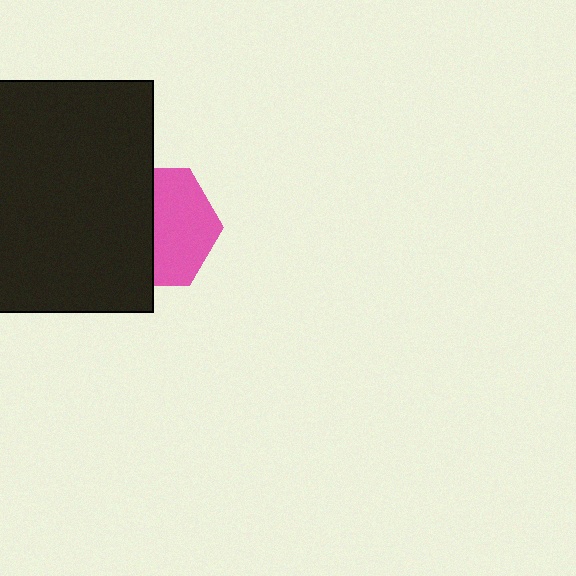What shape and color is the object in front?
The object in front is a black rectangle.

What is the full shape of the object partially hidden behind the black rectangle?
The partially hidden object is a pink hexagon.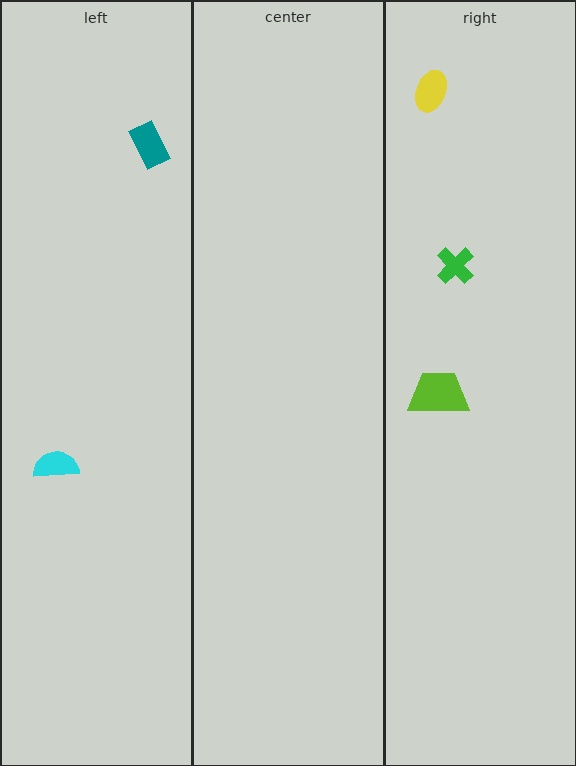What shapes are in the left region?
The cyan semicircle, the teal rectangle.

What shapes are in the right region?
The yellow ellipse, the lime trapezoid, the green cross.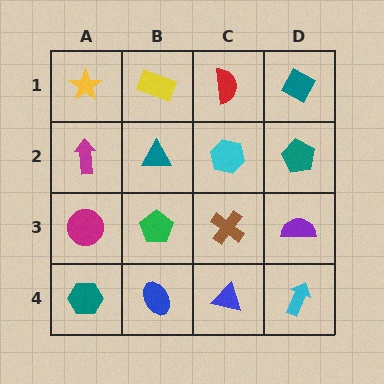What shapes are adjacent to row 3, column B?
A teal triangle (row 2, column B), a blue ellipse (row 4, column B), a magenta circle (row 3, column A), a brown cross (row 3, column C).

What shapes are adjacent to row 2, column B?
A yellow rectangle (row 1, column B), a green pentagon (row 3, column B), a magenta arrow (row 2, column A), a cyan hexagon (row 2, column C).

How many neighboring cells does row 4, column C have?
3.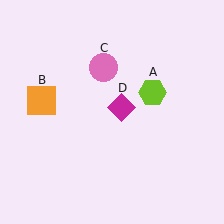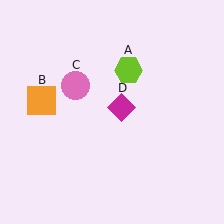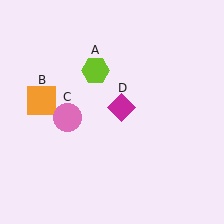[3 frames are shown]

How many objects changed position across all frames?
2 objects changed position: lime hexagon (object A), pink circle (object C).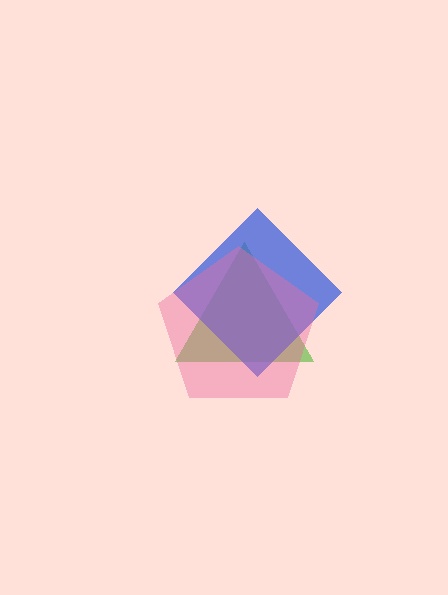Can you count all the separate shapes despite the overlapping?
Yes, there are 3 separate shapes.